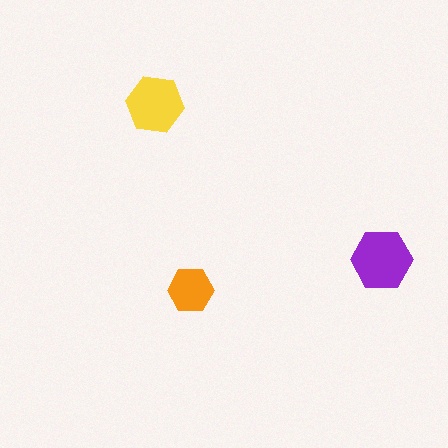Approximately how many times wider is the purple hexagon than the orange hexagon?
About 1.5 times wider.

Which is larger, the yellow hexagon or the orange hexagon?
The yellow one.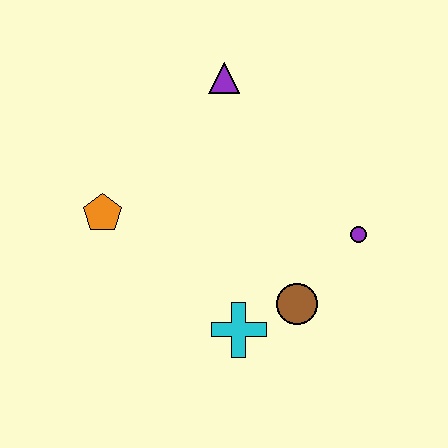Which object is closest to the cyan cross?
The brown circle is closest to the cyan cross.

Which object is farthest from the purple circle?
The orange pentagon is farthest from the purple circle.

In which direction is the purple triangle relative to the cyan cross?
The purple triangle is above the cyan cross.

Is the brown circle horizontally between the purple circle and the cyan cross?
Yes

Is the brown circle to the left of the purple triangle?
No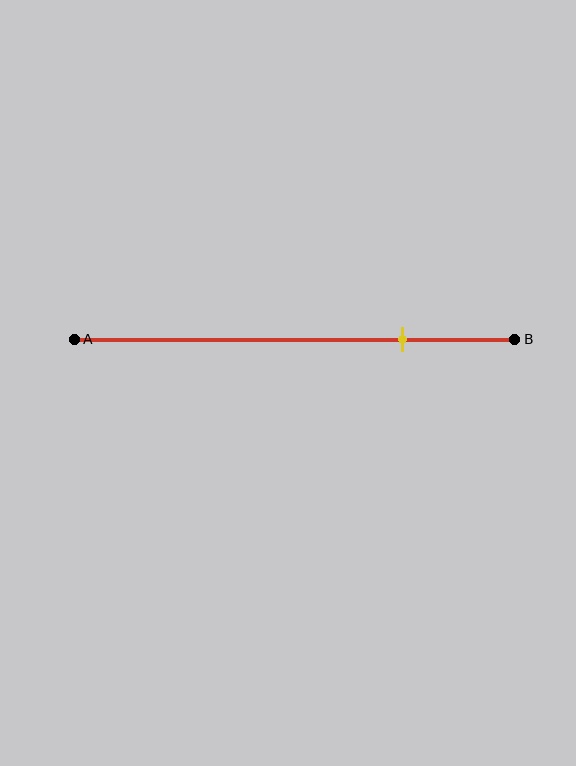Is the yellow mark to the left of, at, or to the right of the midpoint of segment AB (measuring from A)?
The yellow mark is to the right of the midpoint of segment AB.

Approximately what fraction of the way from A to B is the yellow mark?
The yellow mark is approximately 75% of the way from A to B.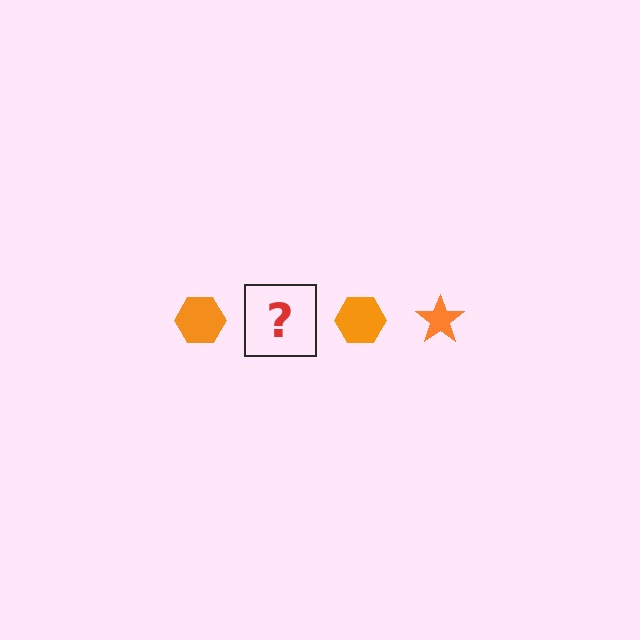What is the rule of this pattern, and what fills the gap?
The rule is that the pattern cycles through hexagon, star shapes in orange. The gap should be filled with an orange star.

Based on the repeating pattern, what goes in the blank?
The blank should be an orange star.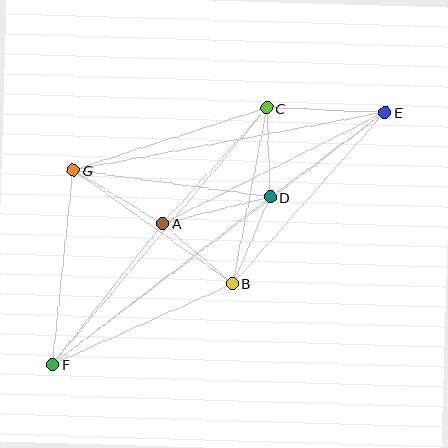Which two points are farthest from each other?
Points E and F are farthest from each other.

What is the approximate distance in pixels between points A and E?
The distance between A and E is approximately 249 pixels.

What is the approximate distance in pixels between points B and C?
The distance between B and C is approximately 179 pixels.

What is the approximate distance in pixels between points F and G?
The distance between F and G is approximately 195 pixels.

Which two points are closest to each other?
Points C and D are closest to each other.